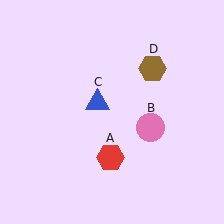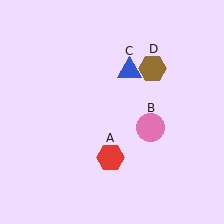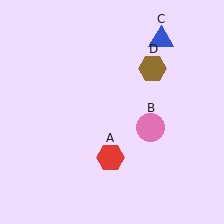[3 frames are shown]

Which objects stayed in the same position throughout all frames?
Red hexagon (object A) and pink circle (object B) and brown hexagon (object D) remained stationary.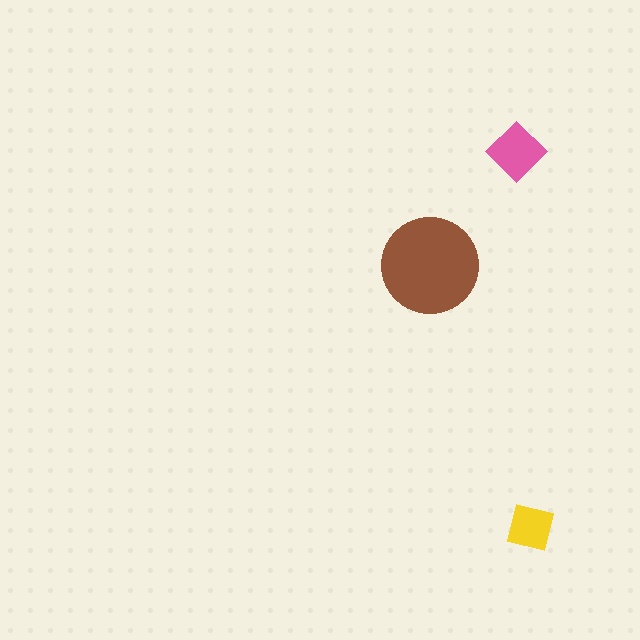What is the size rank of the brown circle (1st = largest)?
1st.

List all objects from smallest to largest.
The yellow square, the pink diamond, the brown circle.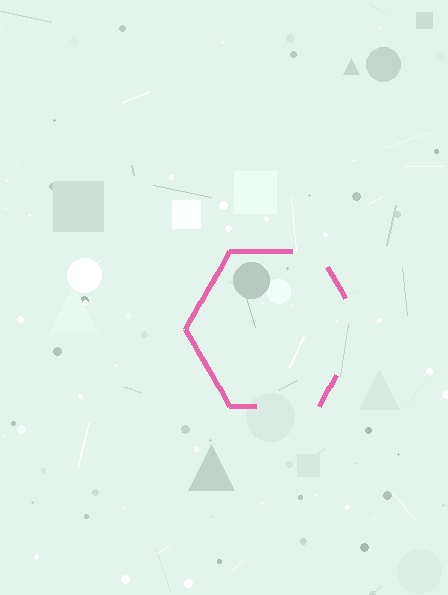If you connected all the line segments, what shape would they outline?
They would outline a hexagon.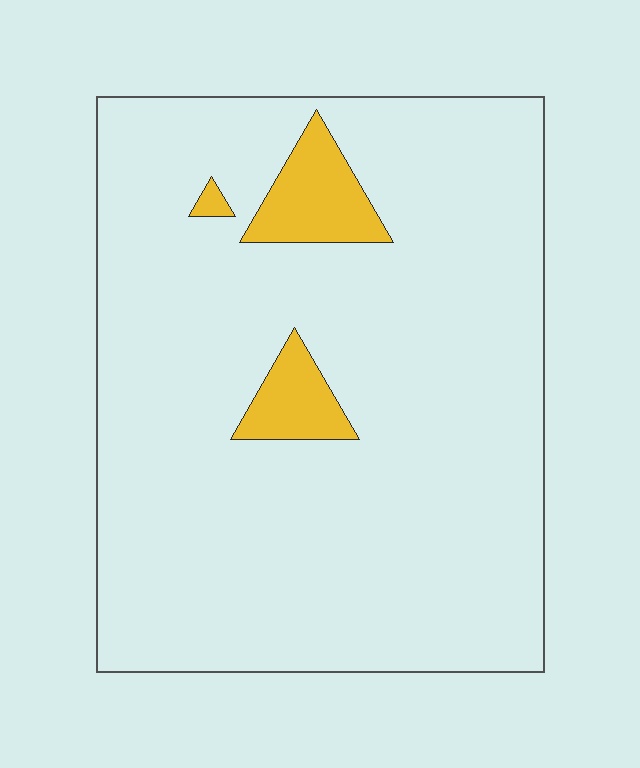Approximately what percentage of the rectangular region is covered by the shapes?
Approximately 5%.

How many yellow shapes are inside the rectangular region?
3.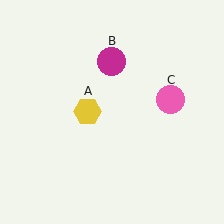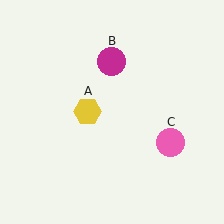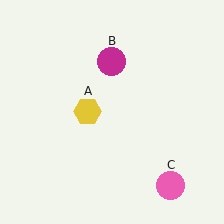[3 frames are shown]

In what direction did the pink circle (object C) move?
The pink circle (object C) moved down.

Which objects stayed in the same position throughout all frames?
Yellow hexagon (object A) and magenta circle (object B) remained stationary.